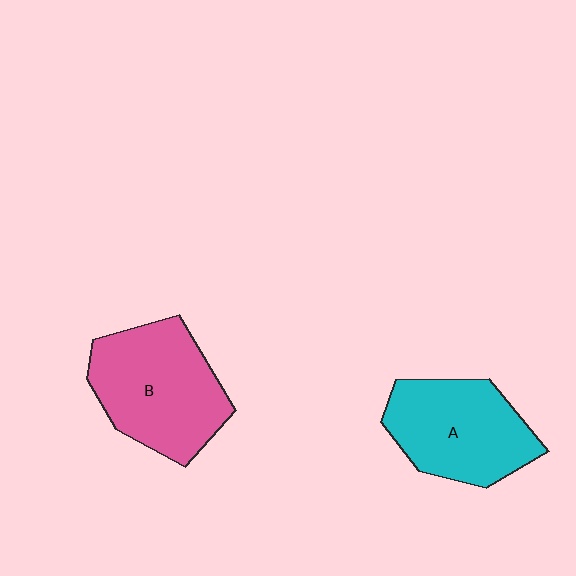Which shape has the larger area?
Shape B (pink).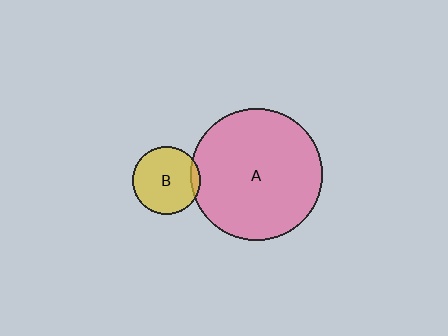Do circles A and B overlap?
Yes.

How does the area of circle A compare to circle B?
Approximately 3.7 times.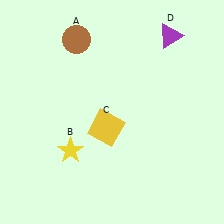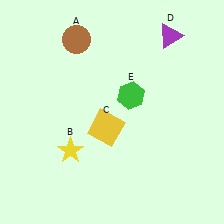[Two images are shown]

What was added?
A green hexagon (E) was added in Image 2.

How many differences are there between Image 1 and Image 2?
There is 1 difference between the two images.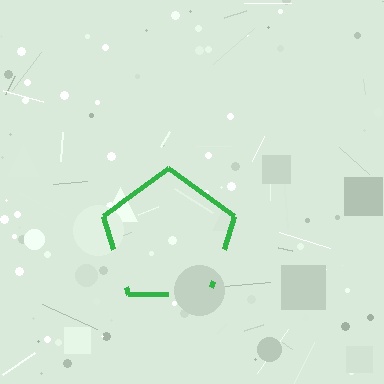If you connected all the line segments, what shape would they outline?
They would outline a pentagon.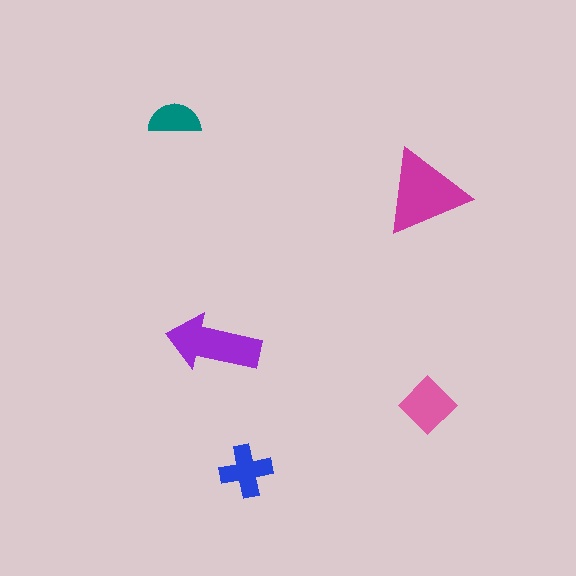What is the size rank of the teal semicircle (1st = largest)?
5th.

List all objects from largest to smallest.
The magenta triangle, the purple arrow, the pink diamond, the blue cross, the teal semicircle.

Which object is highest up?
The teal semicircle is topmost.